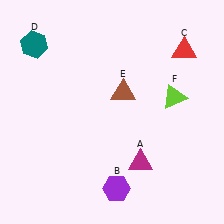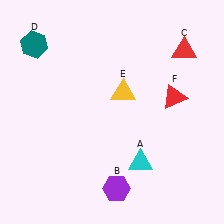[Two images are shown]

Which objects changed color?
A changed from magenta to cyan. E changed from brown to yellow. F changed from lime to red.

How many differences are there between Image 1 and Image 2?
There are 3 differences between the two images.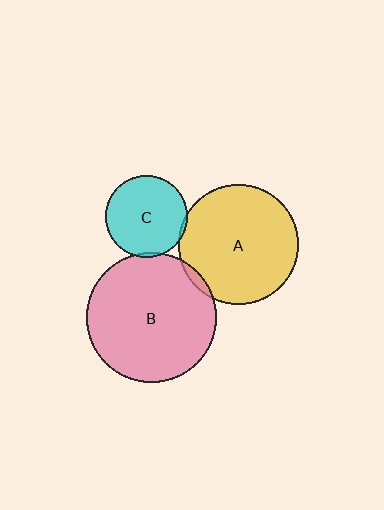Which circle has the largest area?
Circle B (pink).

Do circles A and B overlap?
Yes.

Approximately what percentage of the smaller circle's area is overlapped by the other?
Approximately 5%.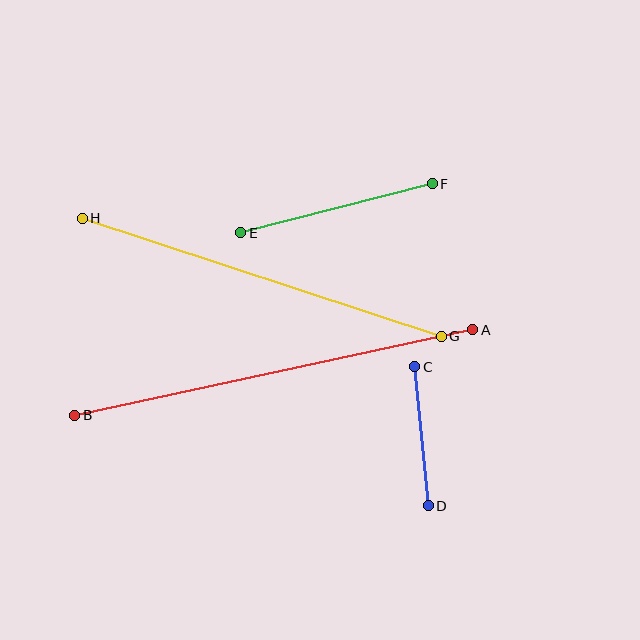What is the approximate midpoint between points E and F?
The midpoint is at approximately (336, 208) pixels.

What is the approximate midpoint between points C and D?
The midpoint is at approximately (422, 436) pixels.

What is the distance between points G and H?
The distance is approximately 378 pixels.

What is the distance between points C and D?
The distance is approximately 139 pixels.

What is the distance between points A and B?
The distance is approximately 407 pixels.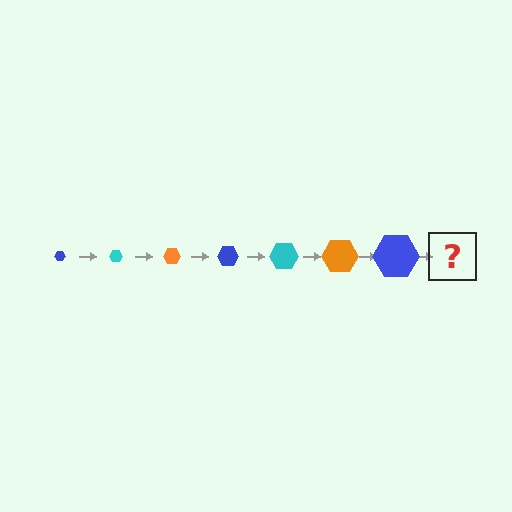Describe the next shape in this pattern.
It should be a cyan hexagon, larger than the previous one.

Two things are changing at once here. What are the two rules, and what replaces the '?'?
The two rules are that the hexagon grows larger each step and the color cycles through blue, cyan, and orange. The '?' should be a cyan hexagon, larger than the previous one.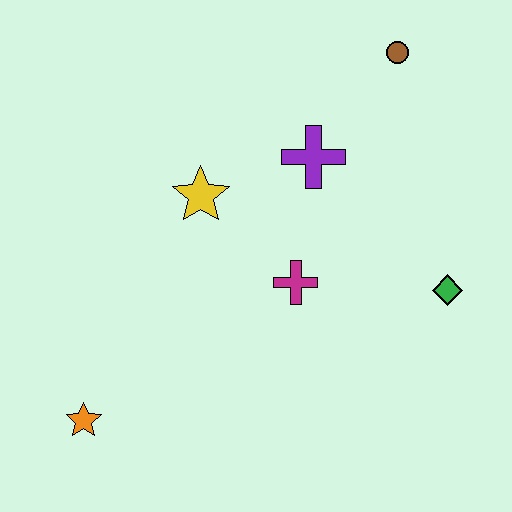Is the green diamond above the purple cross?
No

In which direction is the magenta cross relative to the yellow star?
The magenta cross is to the right of the yellow star.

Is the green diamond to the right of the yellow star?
Yes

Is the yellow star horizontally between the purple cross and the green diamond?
No